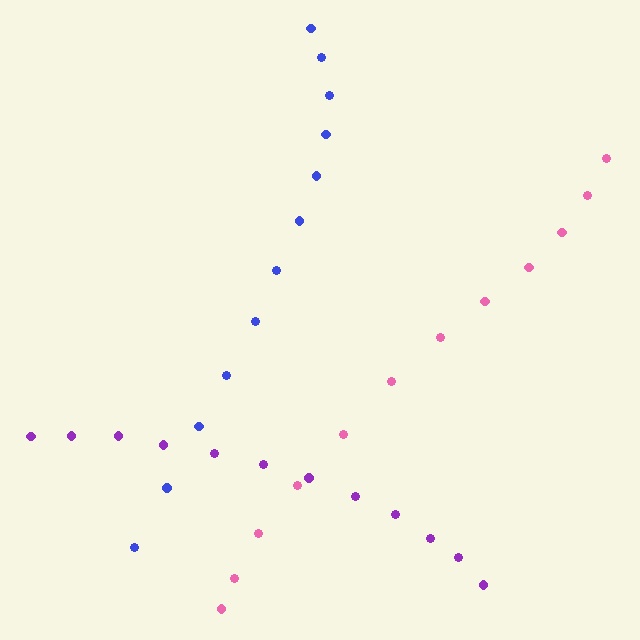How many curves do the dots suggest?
There are 3 distinct paths.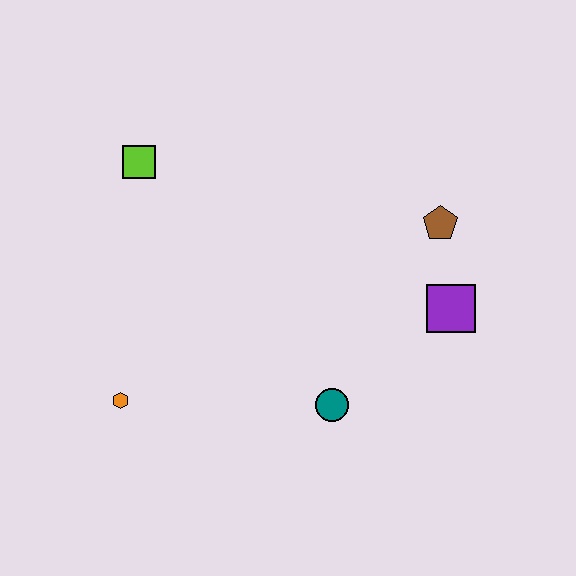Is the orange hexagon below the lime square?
Yes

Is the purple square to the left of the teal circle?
No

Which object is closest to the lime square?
The orange hexagon is closest to the lime square.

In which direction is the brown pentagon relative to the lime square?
The brown pentagon is to the right of the lime square.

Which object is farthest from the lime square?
The purple square is farthest from the lime square.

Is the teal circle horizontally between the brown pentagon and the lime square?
Yes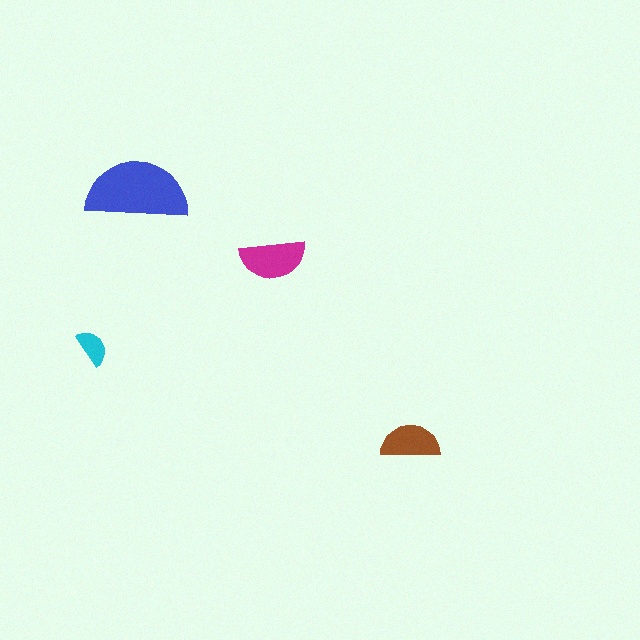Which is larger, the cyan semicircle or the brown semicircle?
The brown one.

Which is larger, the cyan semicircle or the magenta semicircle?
The magenta one.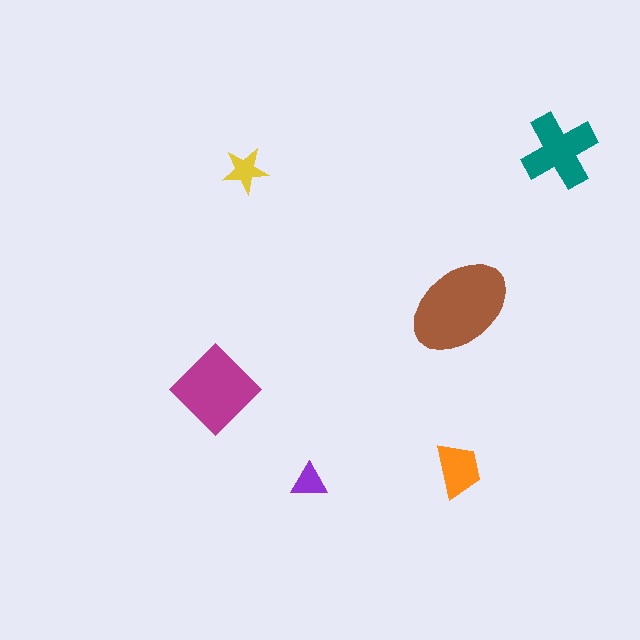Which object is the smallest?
The purple triangle.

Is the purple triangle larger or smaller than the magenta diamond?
Smaller.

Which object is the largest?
The brown ellipse.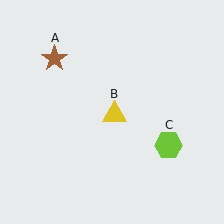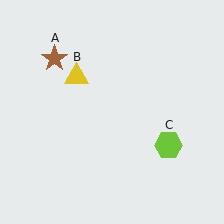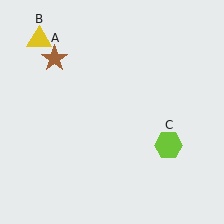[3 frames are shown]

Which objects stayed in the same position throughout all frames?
Brown star (object A) and lime hexagon (object C) remained stationary.